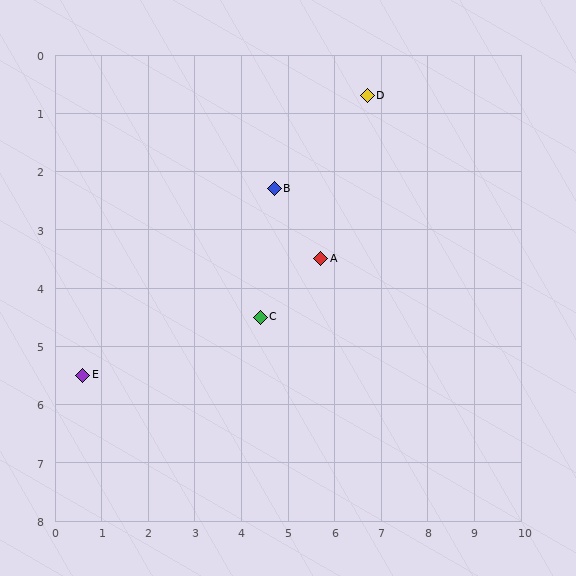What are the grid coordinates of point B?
Point B is at approximately (4.7, 2.3).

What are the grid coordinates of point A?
Point A is at approximately (5.7, 3.5).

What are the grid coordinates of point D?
Point D is at approximately (6.7, 0.7).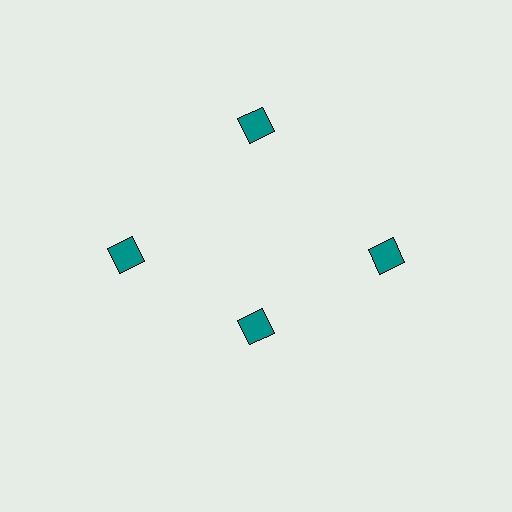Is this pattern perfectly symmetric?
No. The 4 teal diamonds are arranged in a ring, but one element near the 6 o'clock position is pulled inward toward the center, breaking the 4-fold rotational symmetry.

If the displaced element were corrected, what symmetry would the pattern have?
It would have 4-fold rotational symmetry — the pattern would map onto itself every 90 degrees.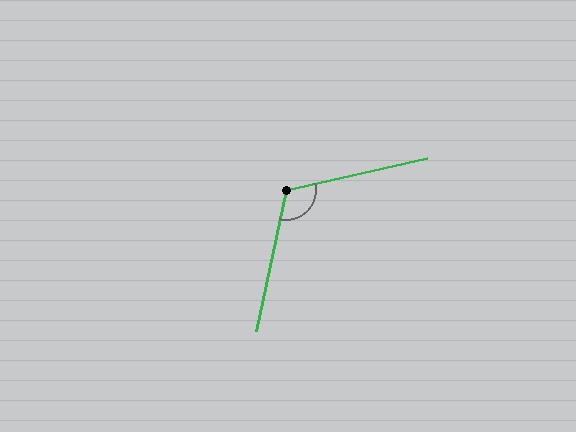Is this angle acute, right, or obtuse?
It is obtuse.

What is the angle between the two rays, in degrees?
Approximately 115 degrees.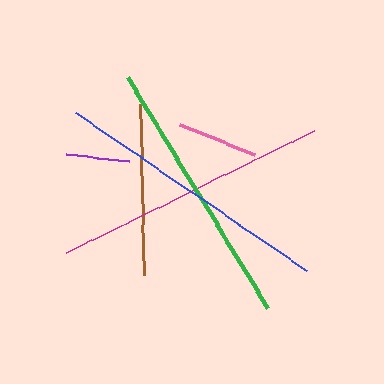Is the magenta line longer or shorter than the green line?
The magenta line is longer than the green line.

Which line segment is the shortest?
The purple line is the shortest at approximately 64 pixels.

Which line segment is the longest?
The blue line is the longest at approximately 279 pixels.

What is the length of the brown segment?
The brown segment is approximately 171 pixels long.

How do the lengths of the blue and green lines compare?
The blue and green lines are approximately the same length.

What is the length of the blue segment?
The blue segment is approximately 279 pixels long.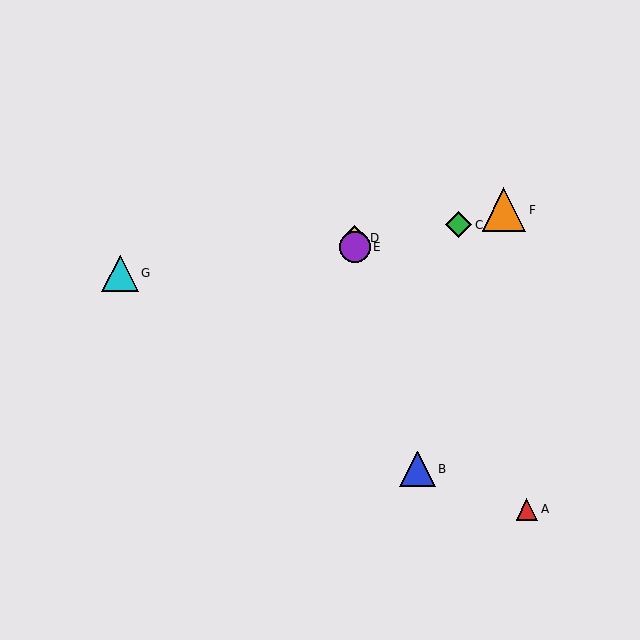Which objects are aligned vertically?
Objects D, E are aligned vertically.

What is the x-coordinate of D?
Object D is at x≈355.